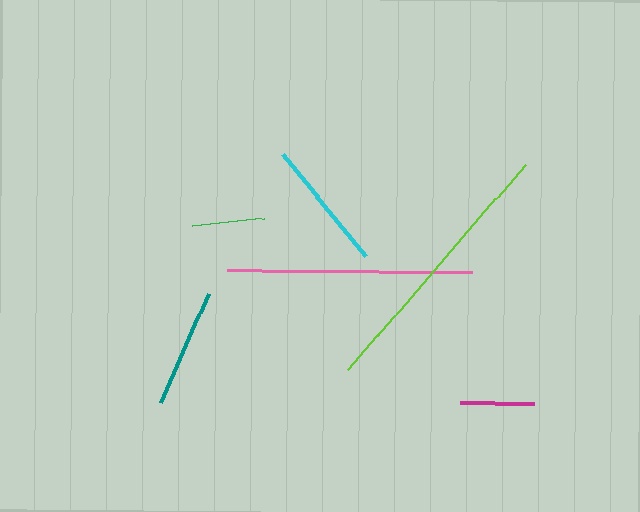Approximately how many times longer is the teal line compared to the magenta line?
The teal line is approximately 1.6 times the length of the magenta line.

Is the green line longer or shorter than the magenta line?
The magenta line is longer than the green line.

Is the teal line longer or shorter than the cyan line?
The cyan line is longer than the teal line.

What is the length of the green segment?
The green segment is approximately 72 pixels long.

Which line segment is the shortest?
The green line is the shortest at approximately 72 pixels.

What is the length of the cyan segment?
The cyan segment is approximately 132 pixels long.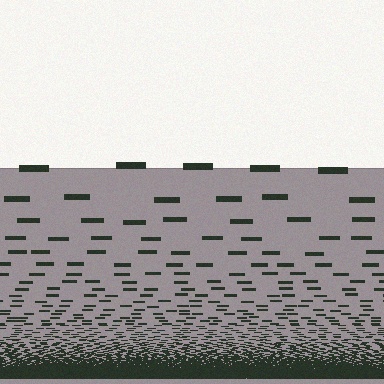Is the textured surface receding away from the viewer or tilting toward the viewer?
The surface appears to tilt toward the viewer. Texture elements get larger and sparser toward the top.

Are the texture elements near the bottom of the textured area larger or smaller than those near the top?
Smaller. The gradient is inverted — elements near the bottom are smaller and denser.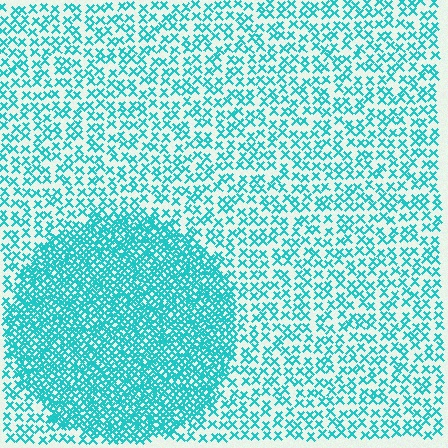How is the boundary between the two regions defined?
The boundary is defined by a change in element density (approximately 2.6x ratio). All elements are the same color, size, and shape.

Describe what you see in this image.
The image contains small cyan elements arranged at two different densities. A circle-shaped region is visible where the elements are more densely packed than the surrounding area.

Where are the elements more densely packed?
The elements are more densely packed inside the circle boundary.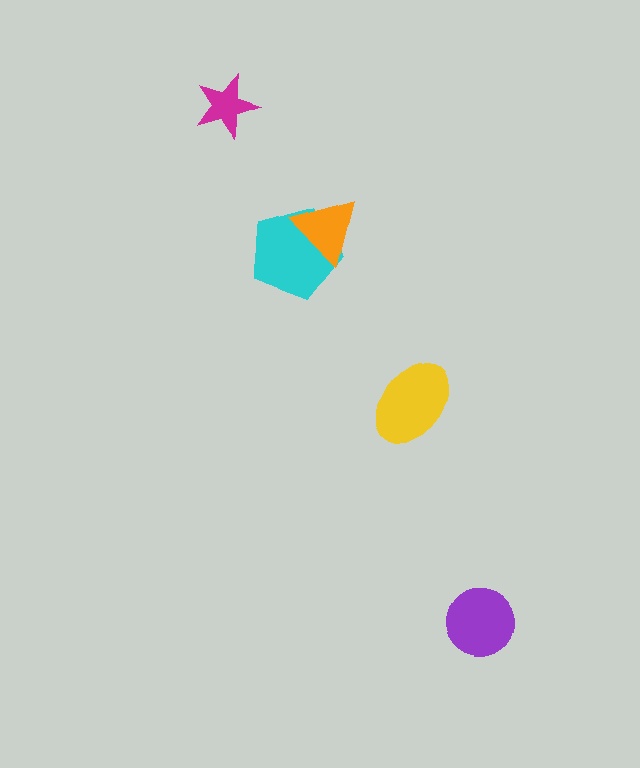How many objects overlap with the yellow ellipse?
0 objects overlap with the yellow ellipse.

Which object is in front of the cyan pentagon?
The orange triangle is in front of the cyan pentagon.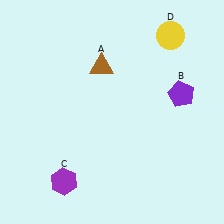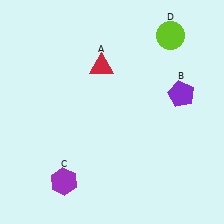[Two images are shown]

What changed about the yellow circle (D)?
In Image 1, D is yellow. In Image 2, it changed to lime.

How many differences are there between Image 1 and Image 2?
There are 2 differences between the two images.